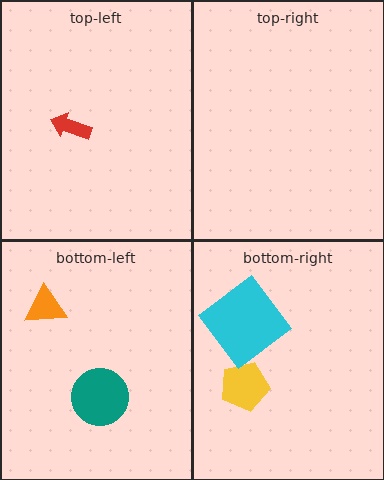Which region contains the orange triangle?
The bottom-left region.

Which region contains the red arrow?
The top-left region.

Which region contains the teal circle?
The bottom-left region.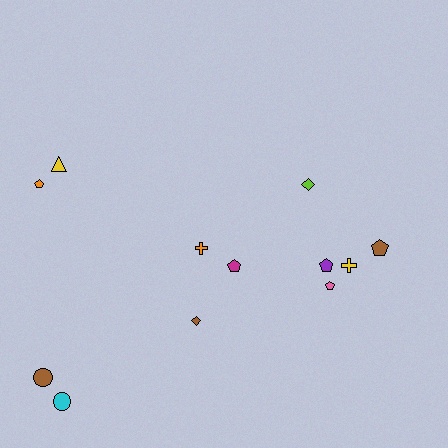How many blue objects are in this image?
There are no blue objects.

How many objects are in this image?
There are 12 objects.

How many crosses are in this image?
There are 2 crosses.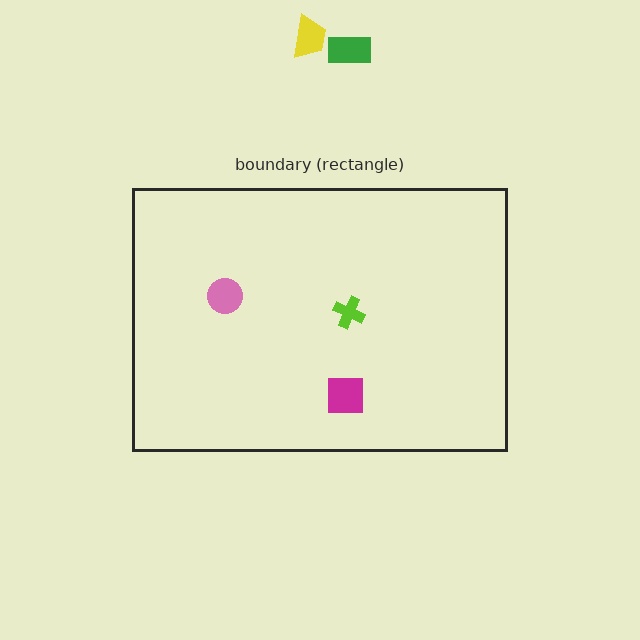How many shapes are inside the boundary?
3 inside, 2 outside.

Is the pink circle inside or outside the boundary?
Inside.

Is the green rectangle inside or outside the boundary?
Outside.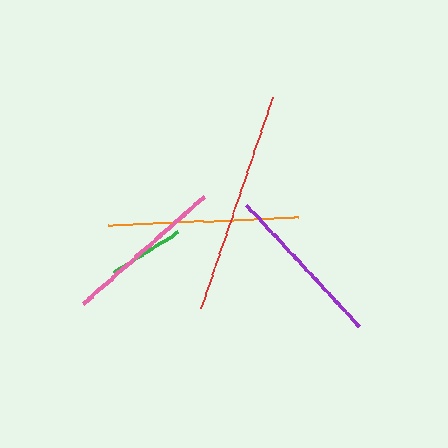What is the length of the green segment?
The green segment is approximately 76 pixels long.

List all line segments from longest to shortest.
From longest to shortest: red, orange, purple, pink, green.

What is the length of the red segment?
The red segment is approximately 223 pixels long.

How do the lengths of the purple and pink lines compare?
The purple and pink lines are approximately the same length.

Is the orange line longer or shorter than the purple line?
The orange line is longer than the purple line.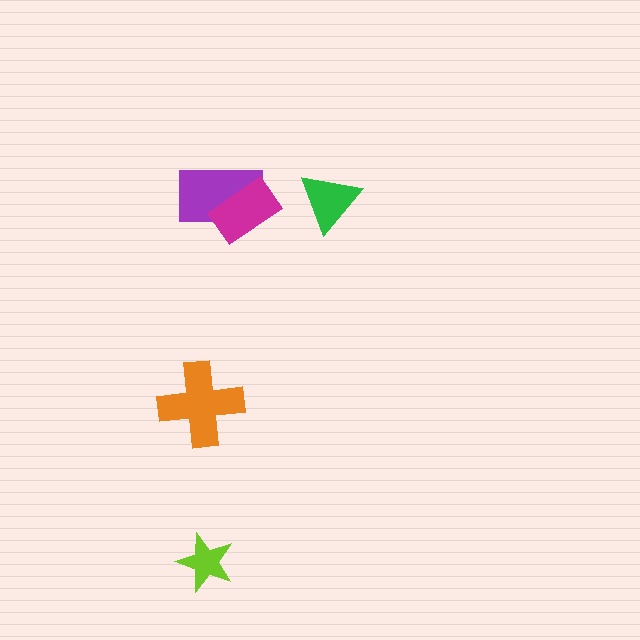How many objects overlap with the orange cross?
0 objects overlap with the orange cross.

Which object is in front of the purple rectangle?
The magenta rectangle is in front of the purple rectangle.